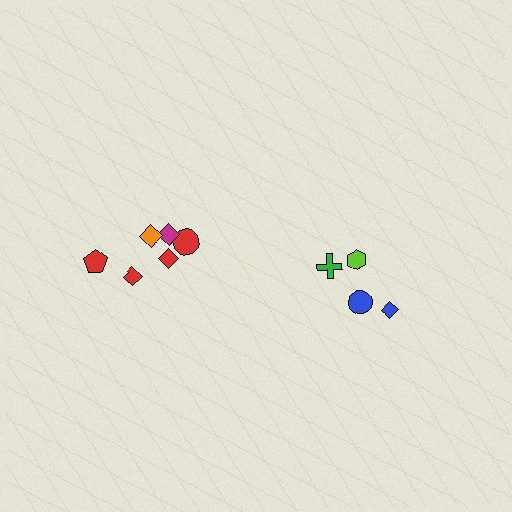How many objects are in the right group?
There are 4 objects.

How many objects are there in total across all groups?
There are 10 objects.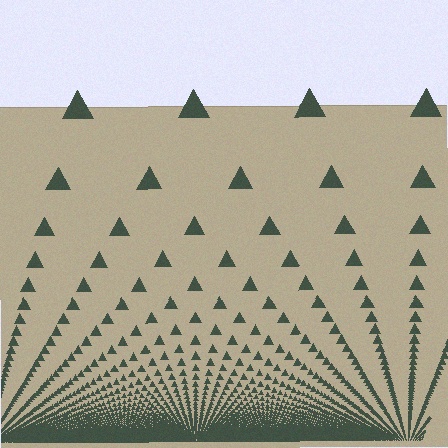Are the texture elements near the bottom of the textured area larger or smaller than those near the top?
Smaller. The gradient is inverted — elements near the bottom are smaller and denser.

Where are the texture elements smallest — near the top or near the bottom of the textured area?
Near the bottom.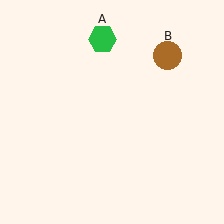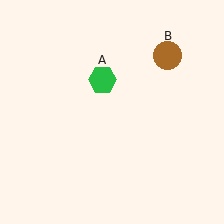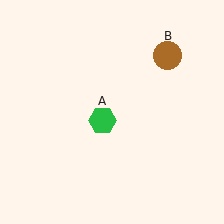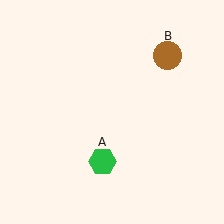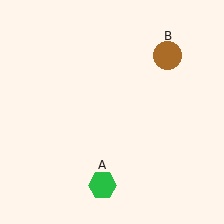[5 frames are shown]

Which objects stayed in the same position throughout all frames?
Brown circle (object B) remained stationary.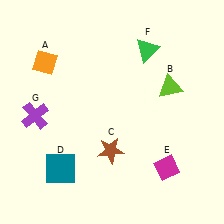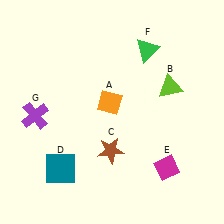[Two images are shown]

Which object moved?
The orange diamond (A) moved right.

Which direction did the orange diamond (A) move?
The orange diamond (A) moved right.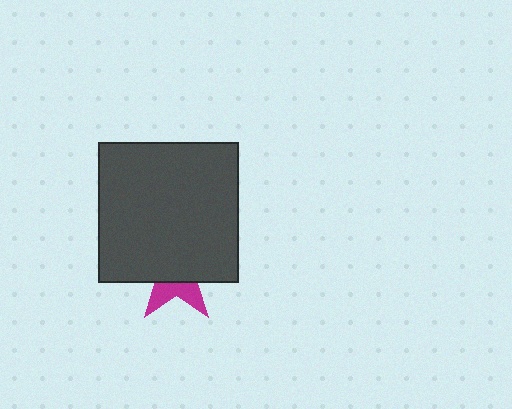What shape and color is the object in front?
The object in front is a dark gray square.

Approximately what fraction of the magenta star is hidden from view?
Roughly 68% of the magenta star is hidden behind the dark gray square.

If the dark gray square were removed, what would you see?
You would see the complete magenta star.